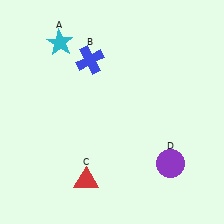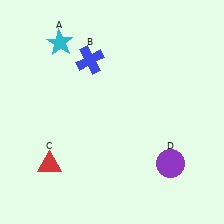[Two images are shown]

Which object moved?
The red triangle (C) moved left.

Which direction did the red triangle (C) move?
The red triangle (C) moved left.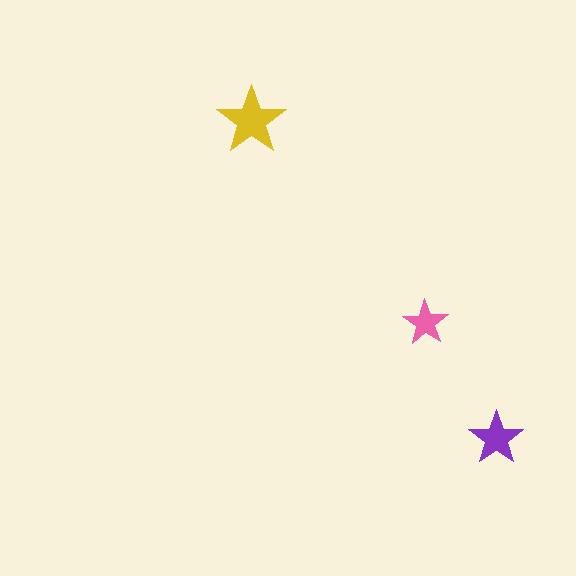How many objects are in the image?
There are 3 objects in the image.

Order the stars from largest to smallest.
the yellow one, the purple one, the pink one.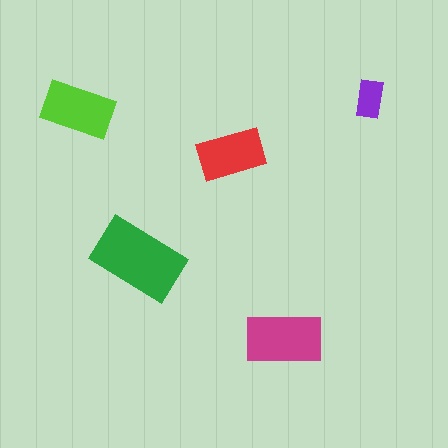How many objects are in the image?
There are 5 objects in the image.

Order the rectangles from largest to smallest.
the green one, the magenta one, the lime one, the red one, the purple one.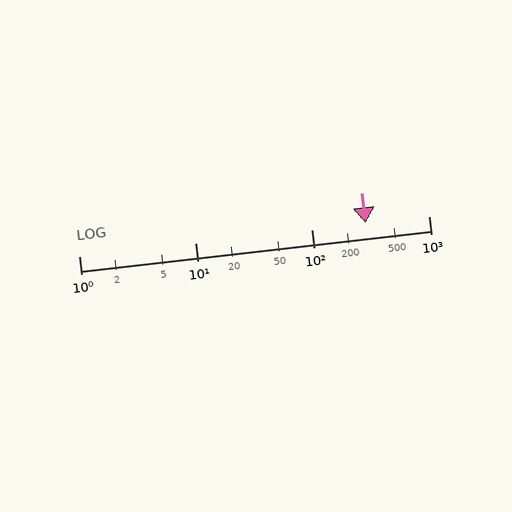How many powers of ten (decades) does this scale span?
The scale spans 3 decades, from 1 to 1000.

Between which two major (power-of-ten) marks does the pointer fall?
The pointer is between 100 and 1000.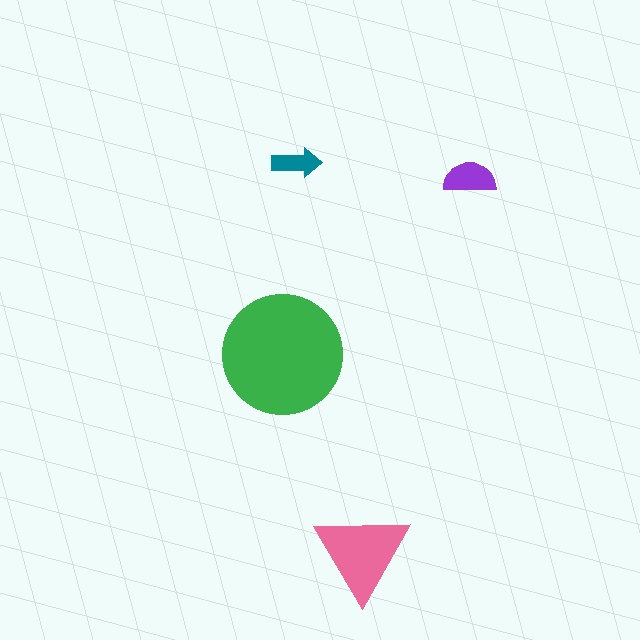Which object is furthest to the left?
The green circle is leftmost.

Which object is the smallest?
The teal arrow.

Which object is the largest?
The green circle.